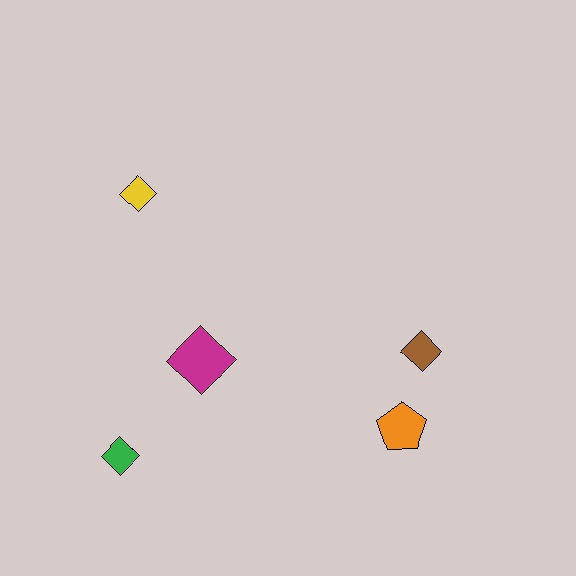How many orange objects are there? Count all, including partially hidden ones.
There is 1 orange object.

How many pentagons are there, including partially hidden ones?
There is 1 pentagon.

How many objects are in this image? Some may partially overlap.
There are 5 objects.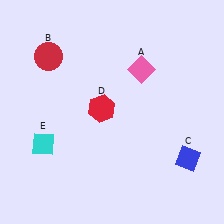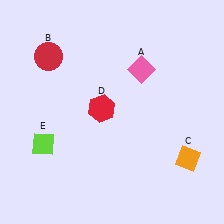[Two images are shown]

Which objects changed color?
C changed from blue to orange. E changed from cyan to lime.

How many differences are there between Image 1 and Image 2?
There are 2 differences between the two images.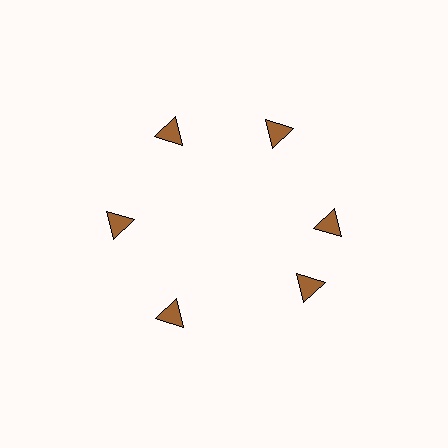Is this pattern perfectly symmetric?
No. The 6 brown triangles are arranged in a ring, but one element near the 5 o'clock position is rotated out of alignment along the ring, breaking the 6-fold rotational symmetry.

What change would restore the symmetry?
The symmetry would be restored by rotating it back into even spacing with its neighbors so that all 6 triangles sit at equal angles and equal distance from the center.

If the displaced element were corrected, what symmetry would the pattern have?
It would have 6-fold rotational symmetry — the pattern would map onto itself every 60 degrees.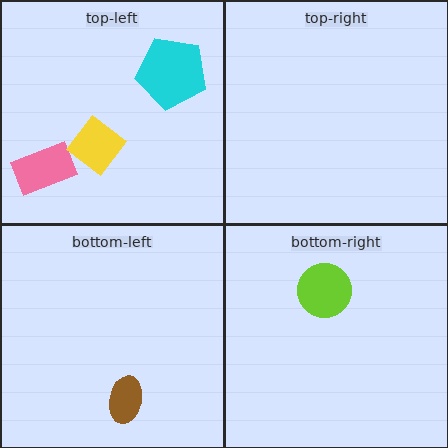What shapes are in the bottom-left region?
The brown ellipse.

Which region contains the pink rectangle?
The top-left region.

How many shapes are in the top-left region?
3.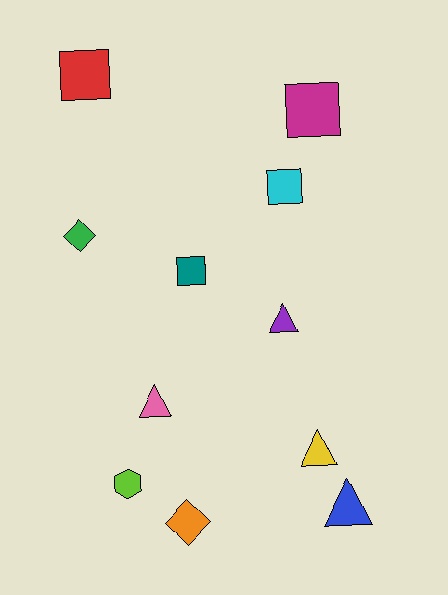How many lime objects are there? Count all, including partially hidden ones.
There is 1 lime object.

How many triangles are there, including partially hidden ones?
There are 4 triangles.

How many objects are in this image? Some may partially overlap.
There are 11 objects.